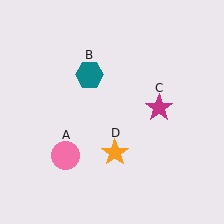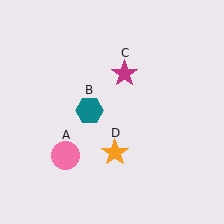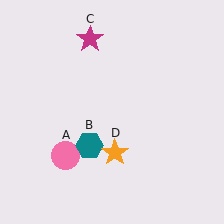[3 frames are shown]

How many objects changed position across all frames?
2 objects changed position: teal hexagon (object B), magenta star (object C).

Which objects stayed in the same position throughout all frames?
Pink circle (object A) and orange star (object D) remained stationary.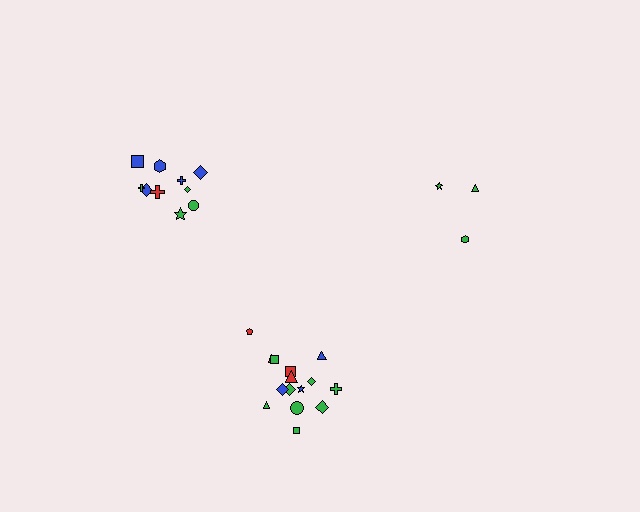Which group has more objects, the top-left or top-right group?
The top-left group.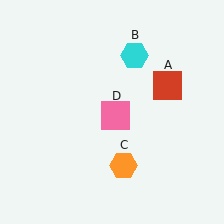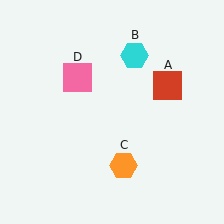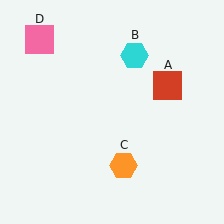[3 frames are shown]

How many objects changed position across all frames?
1 object changed position: pink square (object D).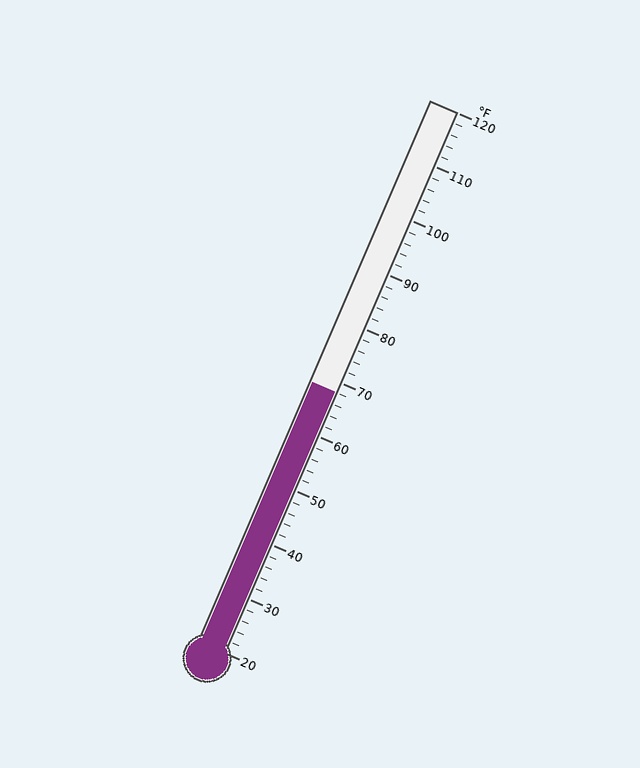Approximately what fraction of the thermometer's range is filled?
The thermometer is filled to approximately 50% of its range.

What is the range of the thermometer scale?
The thermometer scale ranges from 20°F to 120°F.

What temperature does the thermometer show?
The thermometer shows approximately 68°F.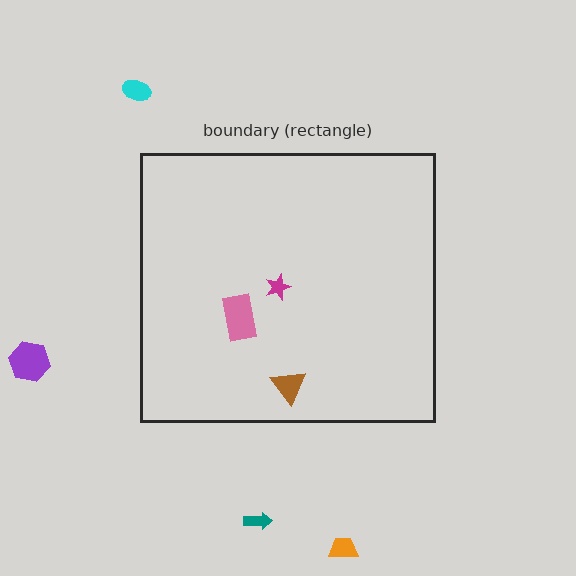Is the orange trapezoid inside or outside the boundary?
Outside.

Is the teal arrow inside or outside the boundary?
Outside.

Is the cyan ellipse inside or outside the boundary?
Outside.